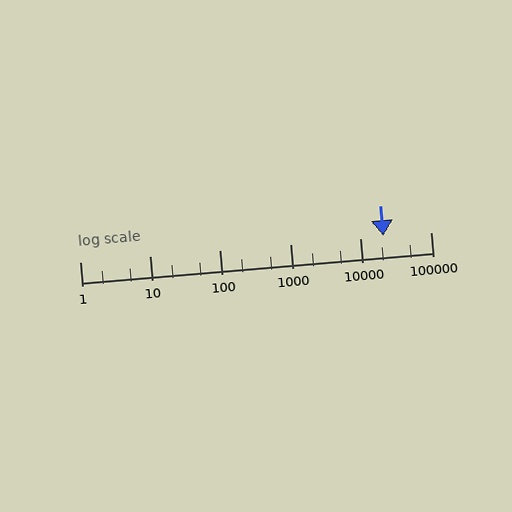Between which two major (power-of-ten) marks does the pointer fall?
The pointer is between 10000 and 100000.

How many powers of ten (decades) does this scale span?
The scale spans 5 decades, from 1 to 100000.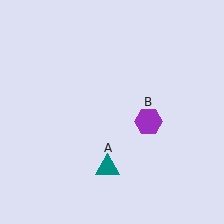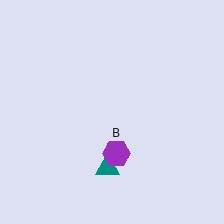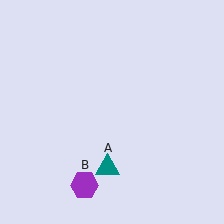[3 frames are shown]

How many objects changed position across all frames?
1 object changed position: purple hexagon (object B).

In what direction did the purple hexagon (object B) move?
The purple hexagon (object B) moved down and to the left.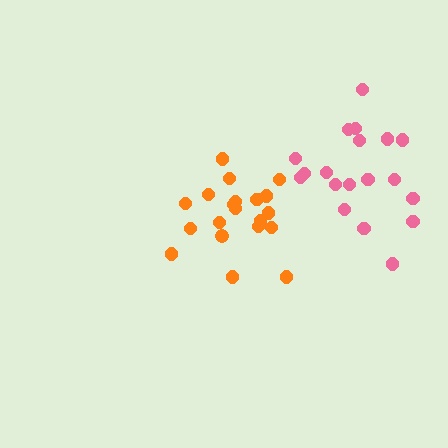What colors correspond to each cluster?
The clusters are colored: pink, orange.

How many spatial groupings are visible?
There are 2 spatial groupings.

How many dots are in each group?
Group 1: 19 dots, Group 2: 20 dots (39 total).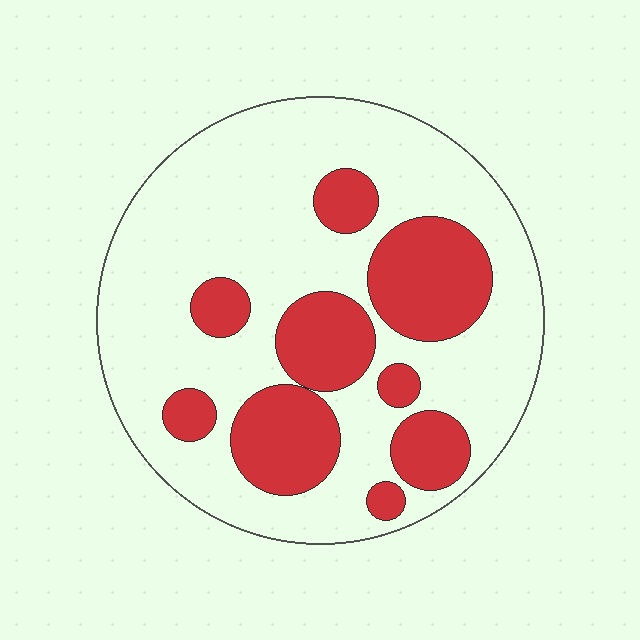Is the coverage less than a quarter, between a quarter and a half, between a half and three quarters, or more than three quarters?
Between a quarter and a half.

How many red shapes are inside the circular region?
9.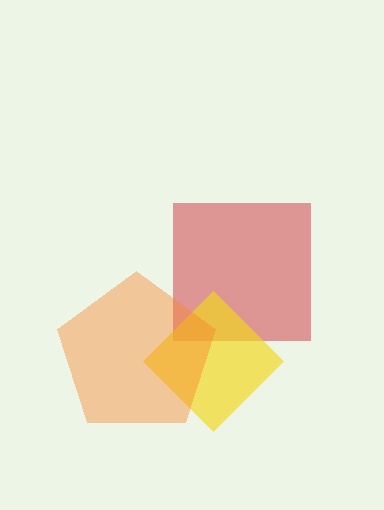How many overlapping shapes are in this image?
There are 3 overlapping shapes in the image.